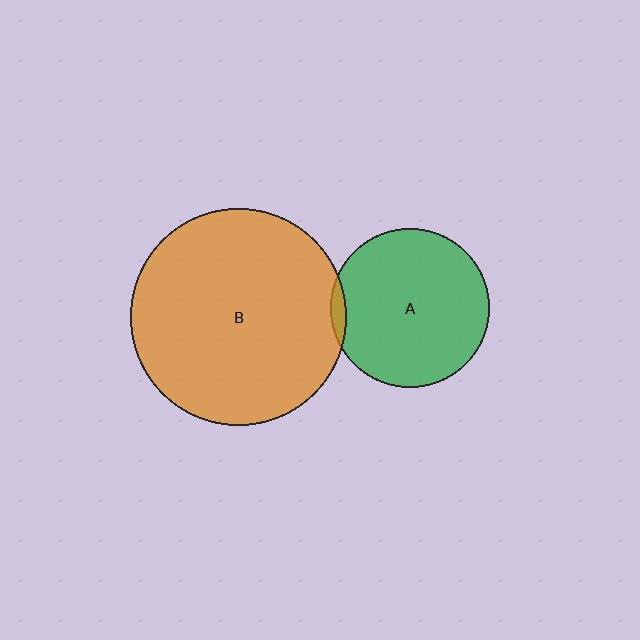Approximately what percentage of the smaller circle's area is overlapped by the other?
Approximately 5%.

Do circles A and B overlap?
Yes.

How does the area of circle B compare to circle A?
Approximately 1.9 times.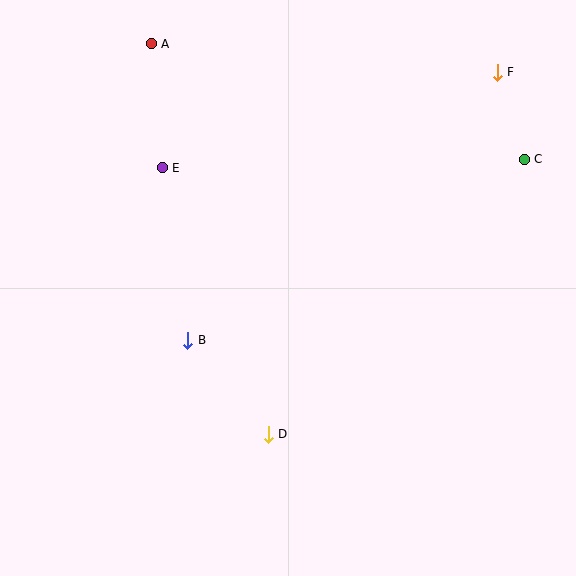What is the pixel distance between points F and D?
The distance between F and D is 428 pixels.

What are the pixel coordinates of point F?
Point F is at (497, 72).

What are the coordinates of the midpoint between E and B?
The midpoint between E and B is at (175, 254).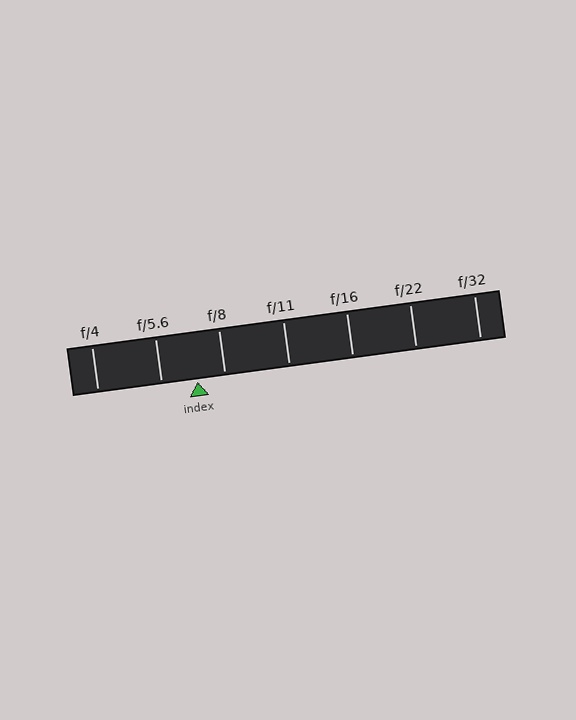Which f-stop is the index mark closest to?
The index mark is closest to f/8.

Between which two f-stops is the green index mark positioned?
The index mark is between f/5.6 and f/8.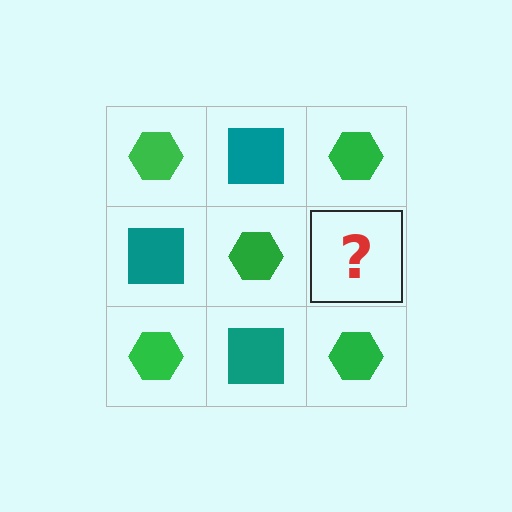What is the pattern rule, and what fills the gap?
The rule is that it alternates green hexagon and teal square in a checkerboard pattern. The gap should be filled with a teal square.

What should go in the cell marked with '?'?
The missing cell should contain a teal square.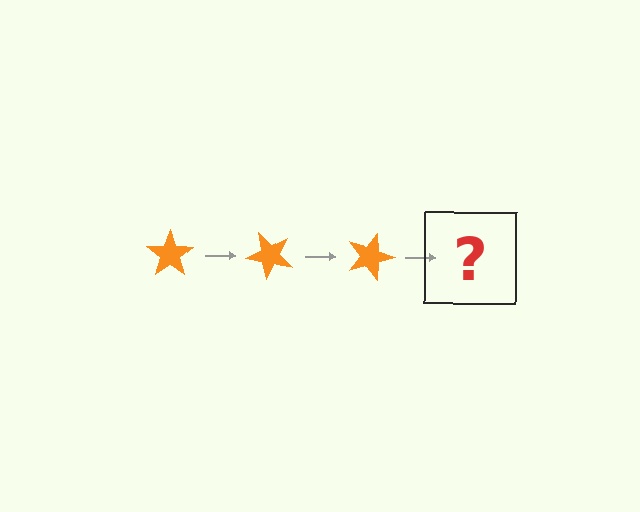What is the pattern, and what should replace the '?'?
The pattern is that the star rotates 45 degrees each step. The '?' should be an orange star rotated 135 degrees.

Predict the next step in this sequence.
The next step is an orange star rotated 135 degrees.